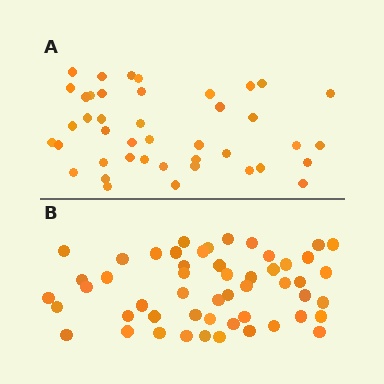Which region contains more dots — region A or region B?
Region B (the bottom region) has more dots.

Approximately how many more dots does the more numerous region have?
Region B has roughly 10 or so more dots than region A.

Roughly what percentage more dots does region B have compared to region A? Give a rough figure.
About 25% more.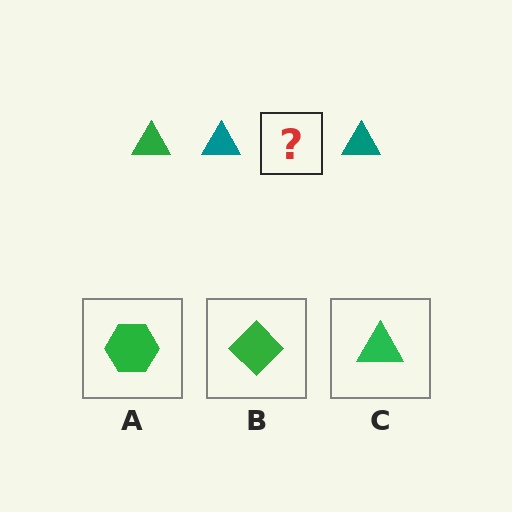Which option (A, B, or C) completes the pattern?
C.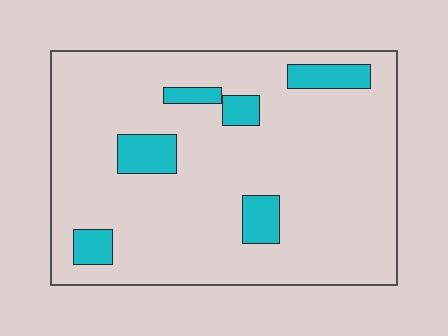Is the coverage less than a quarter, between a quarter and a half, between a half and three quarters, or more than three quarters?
Less than a quarter.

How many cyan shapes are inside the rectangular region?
6.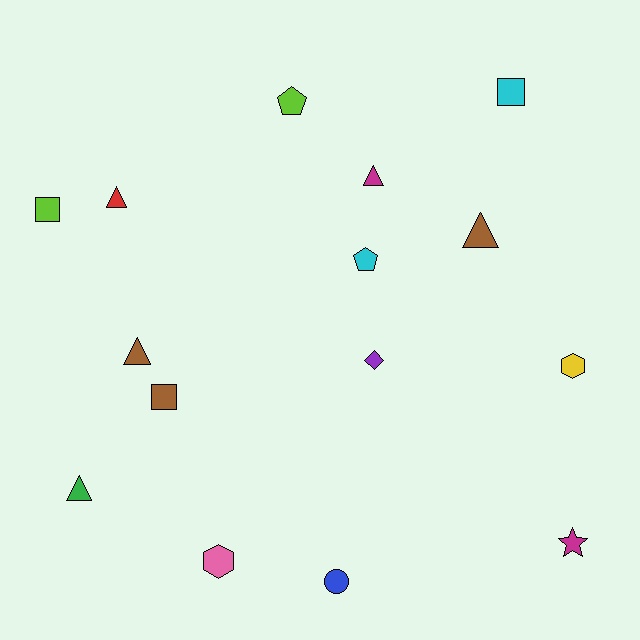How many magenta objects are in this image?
There are 2 magenta objects.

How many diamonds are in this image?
There is 1 diamond.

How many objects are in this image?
There are 15 objects.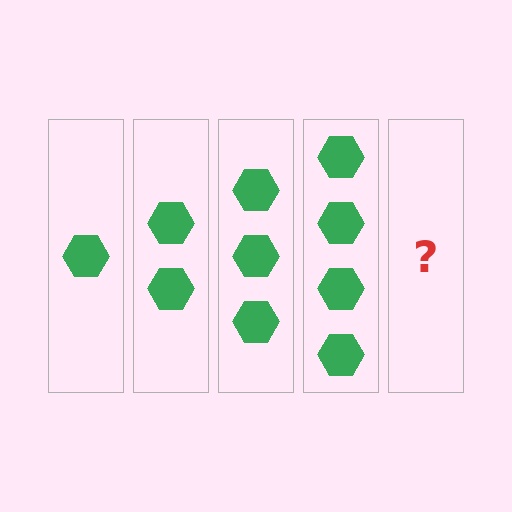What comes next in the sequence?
The next element should be 5 hexagons.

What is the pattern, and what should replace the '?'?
The pattern is that each step adds one more hexagon. The '?' should be 5 hexagons.